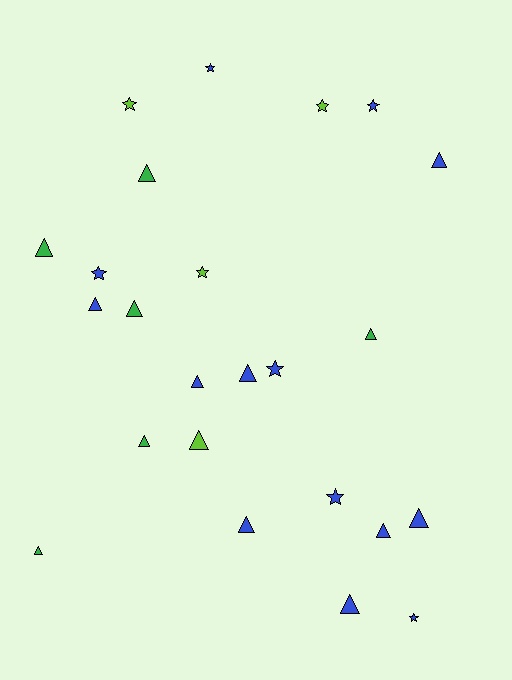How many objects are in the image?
There are 24 objects.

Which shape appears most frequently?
Triangle, with 15 objects.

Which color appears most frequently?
Blue, with 14 objects.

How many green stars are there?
There are no green stars.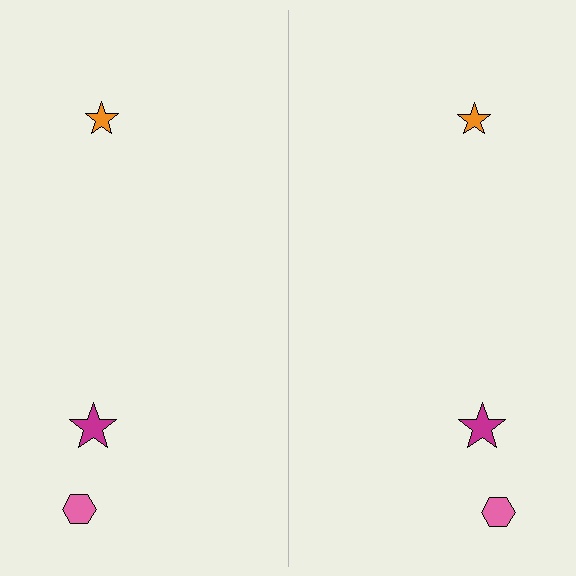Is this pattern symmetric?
Yes, this pattern has bilateral (reflection) symmetry.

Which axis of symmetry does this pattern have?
The pattern has a vertical axis of symmetry running through the center of the image.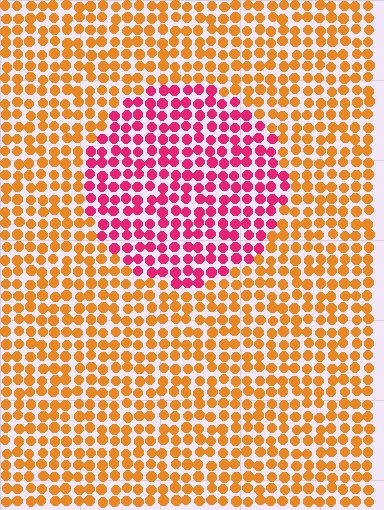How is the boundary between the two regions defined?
The boundary is defined purely by a slight shift in hue (about 55 degrees). Spacing, size, and orientation are identical on both sides.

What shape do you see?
I see a circle.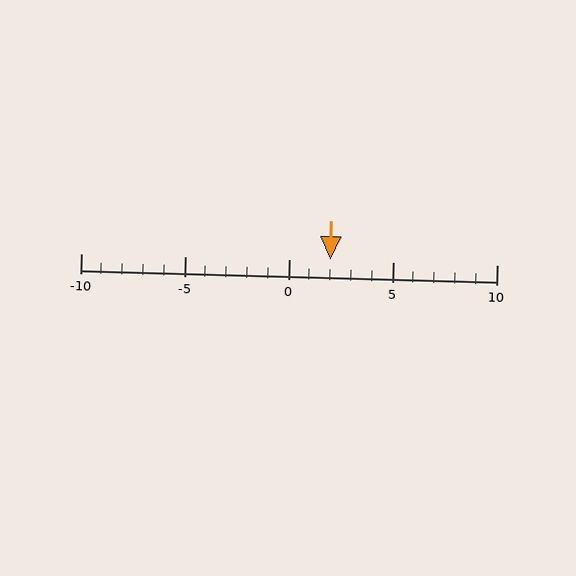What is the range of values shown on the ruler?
The ruler shows values from -10 to 10.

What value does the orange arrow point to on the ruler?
The orange arrow points to approximately 2.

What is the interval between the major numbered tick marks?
The major tick marks are spaced 5 units apart.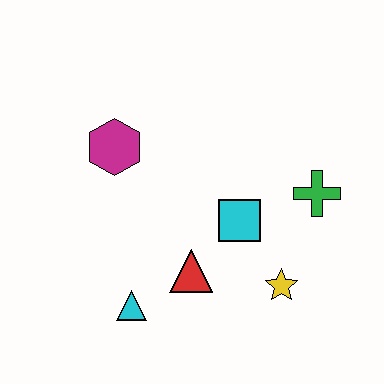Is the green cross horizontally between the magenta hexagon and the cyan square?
No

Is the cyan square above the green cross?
No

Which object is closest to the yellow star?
The cyan square is closest to the yellow star.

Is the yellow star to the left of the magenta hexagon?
No